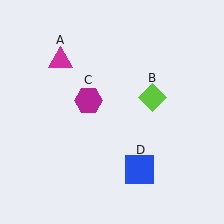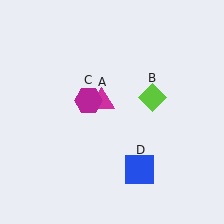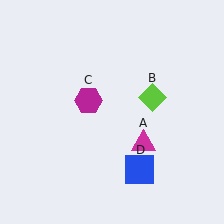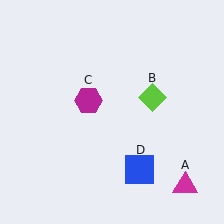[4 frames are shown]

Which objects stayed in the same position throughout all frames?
Lime diamond (object B) and magenta hexagon (object C) and blue square (object D) remained stationary.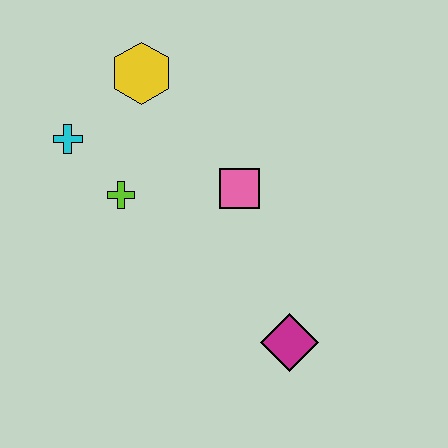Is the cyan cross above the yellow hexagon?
No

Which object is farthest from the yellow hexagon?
The magenta diamond is farthest from the yellow hexagon.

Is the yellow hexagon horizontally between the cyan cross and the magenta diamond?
Yes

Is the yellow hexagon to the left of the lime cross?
No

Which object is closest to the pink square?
The lime cross is closest to the pink square.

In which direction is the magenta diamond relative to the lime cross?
The magenta diamond is to the right of the lime cross.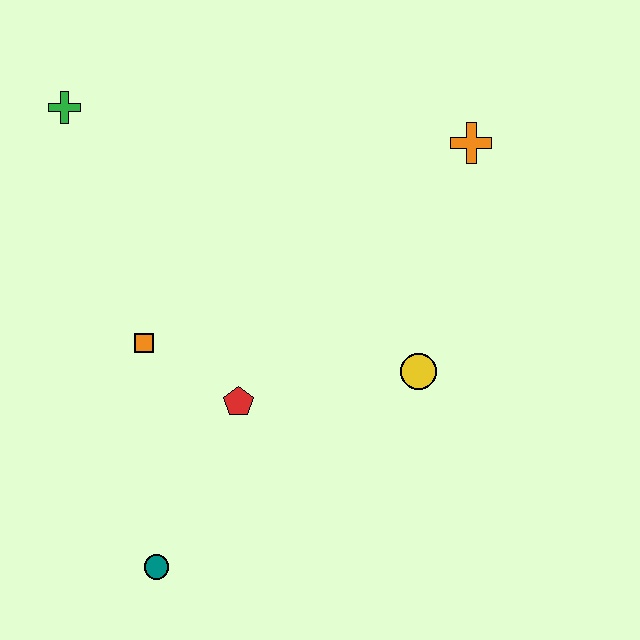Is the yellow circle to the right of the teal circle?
Yes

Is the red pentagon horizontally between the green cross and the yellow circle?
Yes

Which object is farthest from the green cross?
The teal circle is farthest from the green cross.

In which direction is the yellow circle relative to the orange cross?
The yellow circle is below the orange cross.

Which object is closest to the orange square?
The red pentagon is closest to the orange square.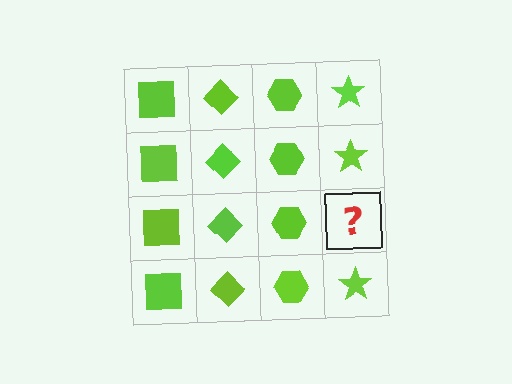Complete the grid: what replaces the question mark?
The question mark should be replaced with a lime star.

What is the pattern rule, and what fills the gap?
The rule is that each column has a consistent shape. The gap should be filled with a lime star.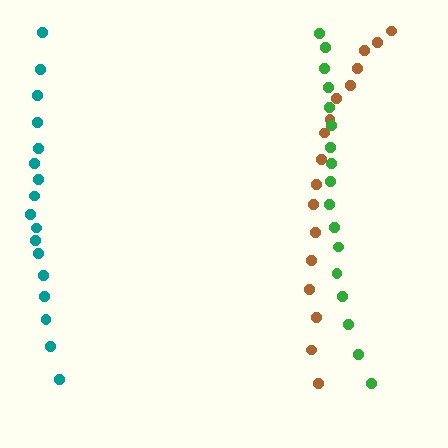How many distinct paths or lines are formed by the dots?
There are 3 distinct paths.